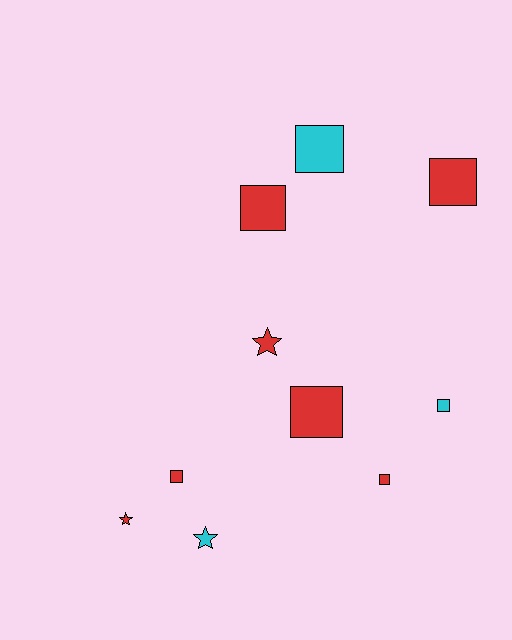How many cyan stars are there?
There is 1 cyan star.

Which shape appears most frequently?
Square, with 7 objects.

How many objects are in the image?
There are 10 objects.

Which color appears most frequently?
Red, with 7 objects.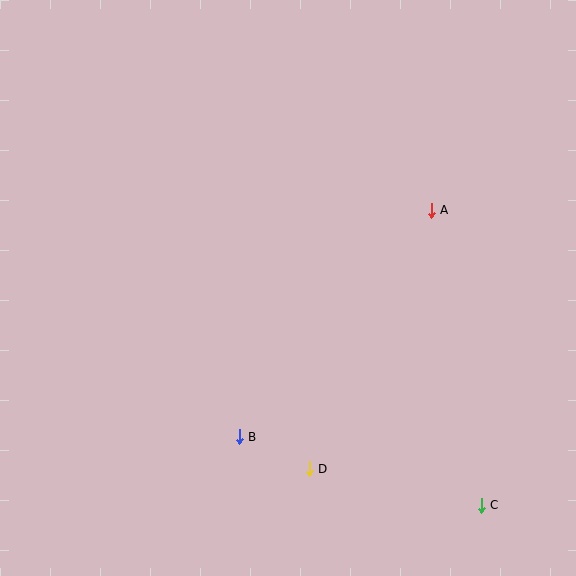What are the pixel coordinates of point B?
Point B is at (239, 437).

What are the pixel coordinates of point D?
Point D is at (309, 469).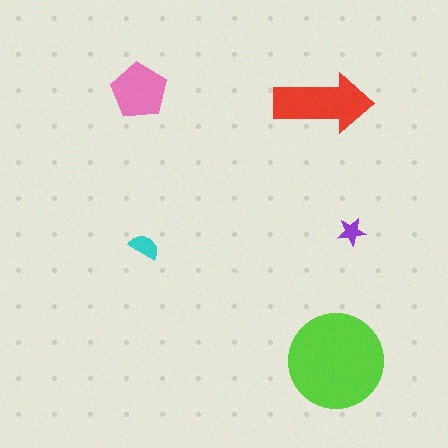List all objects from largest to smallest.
The lime circle, the red arrow, the pink pentagon, the cyan semicircle, the purple star.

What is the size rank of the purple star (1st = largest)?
5th.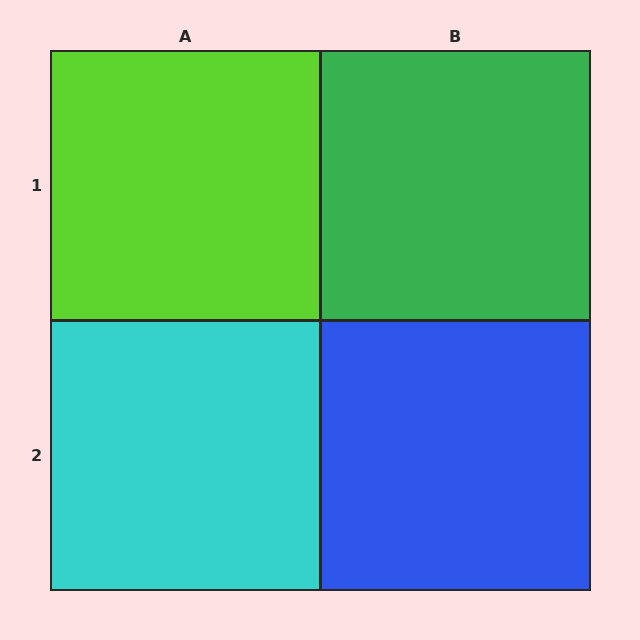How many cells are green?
1 cell is green.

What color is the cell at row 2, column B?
Blue.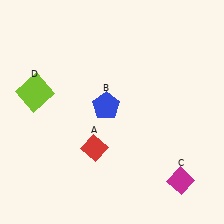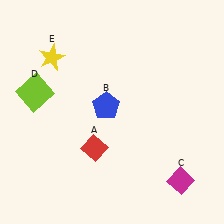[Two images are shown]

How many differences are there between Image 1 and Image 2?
There is 1 difference between the two images.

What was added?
A yellow star (E) was added in Image 2.